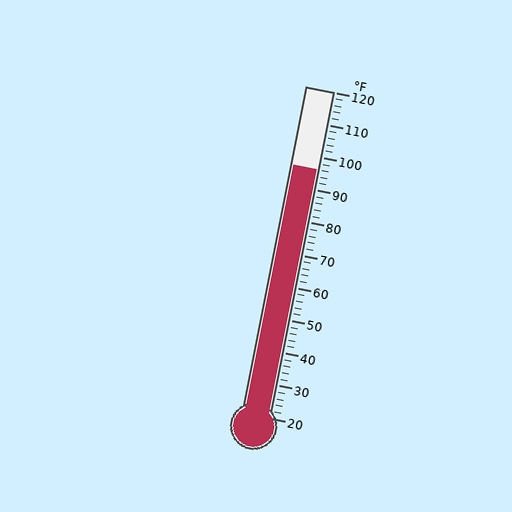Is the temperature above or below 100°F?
The temperature is below 100°F.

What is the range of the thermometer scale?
The thermometer scale ranges from 20°F to 120°F.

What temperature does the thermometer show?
The thermometer shows approximately 96°F.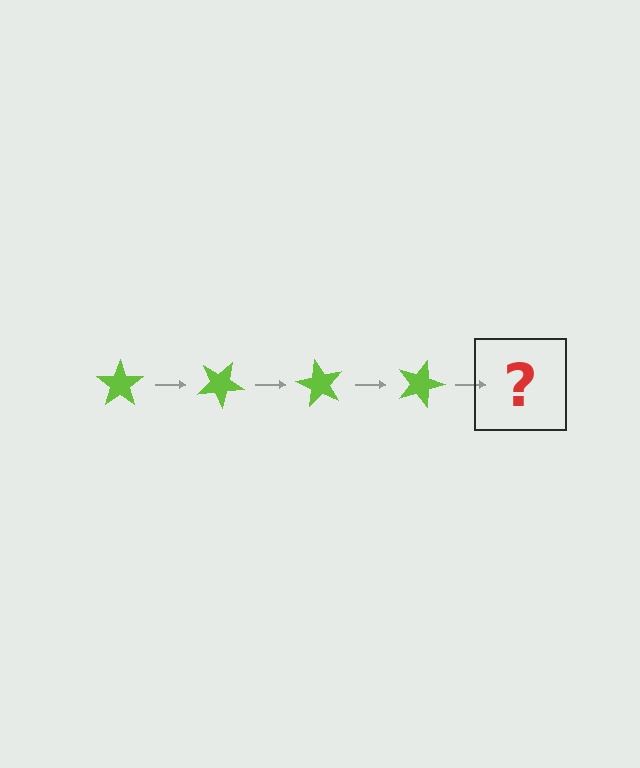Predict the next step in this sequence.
The next step is a lime star rotated 120 degrees.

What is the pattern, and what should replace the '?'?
The pattern is that the star rotates 30 degrees each step. The '?' should be a lime star rotated 120 degrees.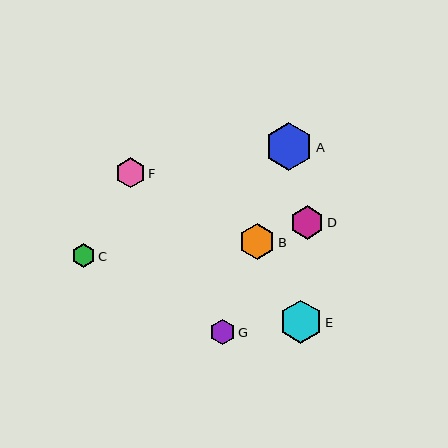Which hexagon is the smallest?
Hexagon C is the smallest with a size of approximately 24 pixels.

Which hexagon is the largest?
Hexagon A is the largest with a size of approximately 48 pixels.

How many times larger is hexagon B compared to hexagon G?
Hexagon B is approximately 1.4 times the size of hexagon G.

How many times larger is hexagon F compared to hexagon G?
Hexagon F is approximately 1.2 times the size of hexagon G.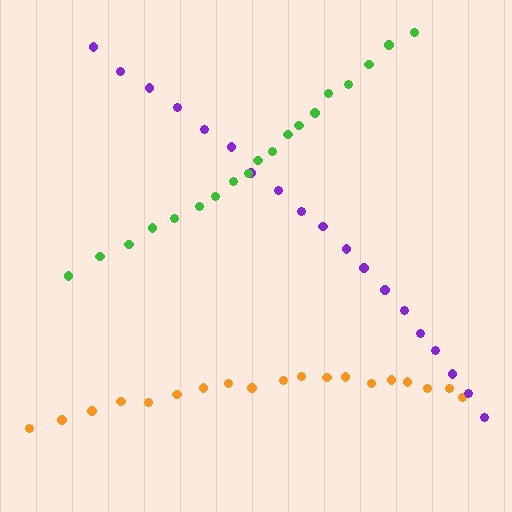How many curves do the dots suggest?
There are 3 distinct paths.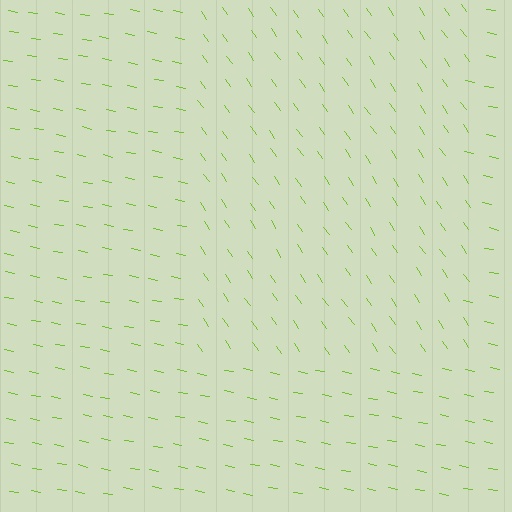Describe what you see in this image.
The image is filled with small lime line segments. A rectangle region in the image has lines oriented differently from the surrounding lines, creating a visible texture boundary.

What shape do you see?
I see a rectangle.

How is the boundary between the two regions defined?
The boundary is defined purely by a change in line orientation (approximately 45 degrees difference). All lines are the same color and thickness.